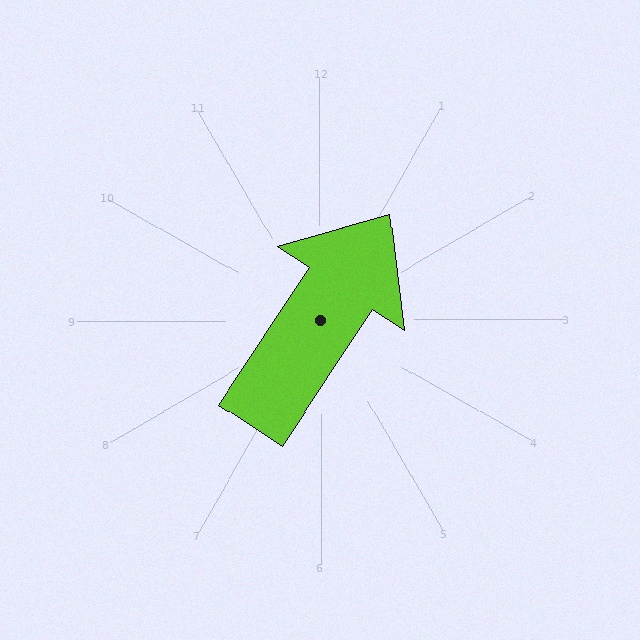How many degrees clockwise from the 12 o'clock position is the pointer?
Approximately 34 degrees.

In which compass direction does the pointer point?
Northeast.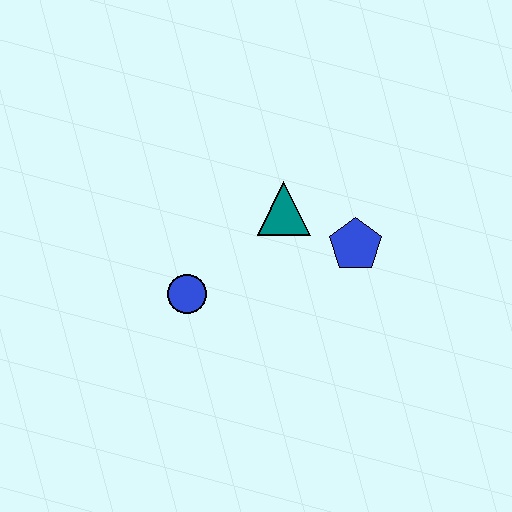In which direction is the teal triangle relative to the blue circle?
The teal triangle is to the right of the blue circle.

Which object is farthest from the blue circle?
The blue pentagon is farthest from the blue circle.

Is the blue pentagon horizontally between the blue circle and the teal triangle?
No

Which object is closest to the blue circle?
The teal triangle is closest to the blue circle.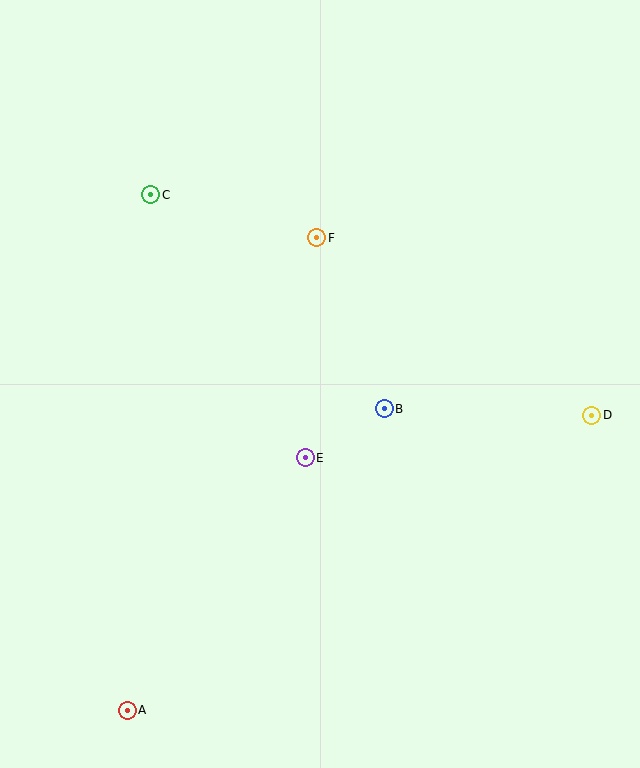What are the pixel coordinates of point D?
Point D is at (592, 415).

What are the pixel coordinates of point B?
Point B is at (384, 409).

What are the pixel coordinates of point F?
Point F is at (317, 238).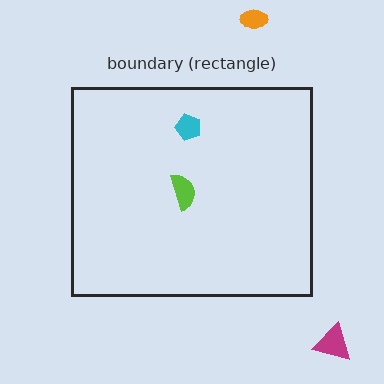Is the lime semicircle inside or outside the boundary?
Inside.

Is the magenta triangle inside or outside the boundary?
Outside.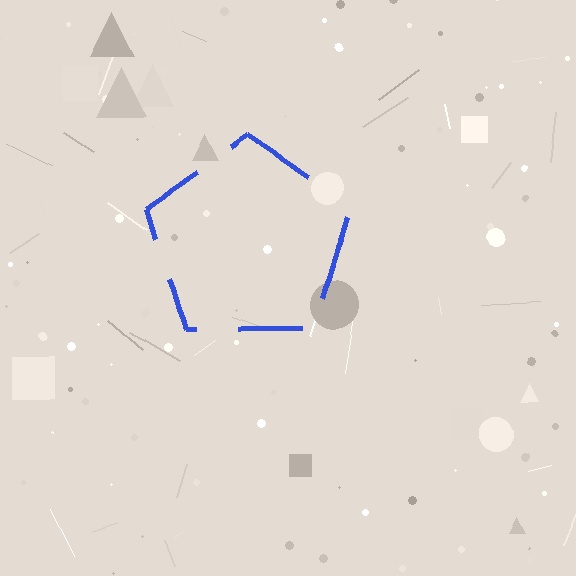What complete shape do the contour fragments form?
The contour fragments form a pentagon.